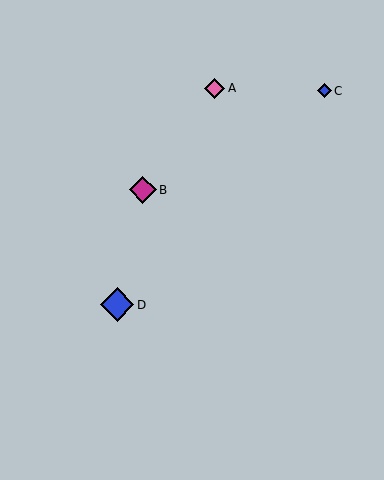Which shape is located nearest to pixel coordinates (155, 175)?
The magenta diamond (labeled B) at (143, 190) is nearest to that location.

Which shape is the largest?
The blue diamond (labeled D) is the largest.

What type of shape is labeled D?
Shape D is a blue diamond.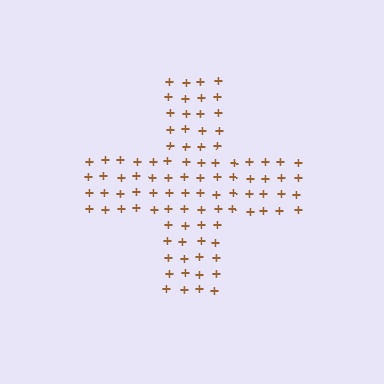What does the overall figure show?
The overall figure shows a cross.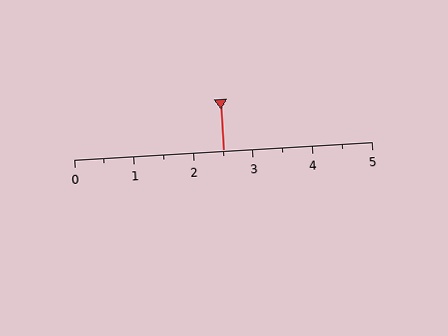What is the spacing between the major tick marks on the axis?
The major ticks are spaced 1 apart.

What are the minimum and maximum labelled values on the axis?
The axis runs from 0 to 5.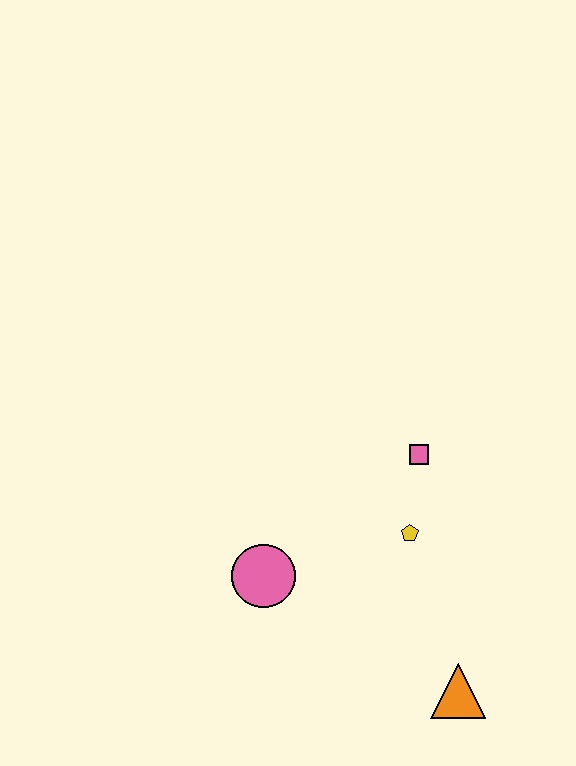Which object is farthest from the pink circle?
The orange triangle is farthest from the pink circle.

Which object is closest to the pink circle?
The yellow pentagon is closest to the pink circle.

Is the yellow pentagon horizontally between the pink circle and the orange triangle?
Yes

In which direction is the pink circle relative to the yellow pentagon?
The pink circle is to the left of the yellow pentagon.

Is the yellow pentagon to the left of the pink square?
Yes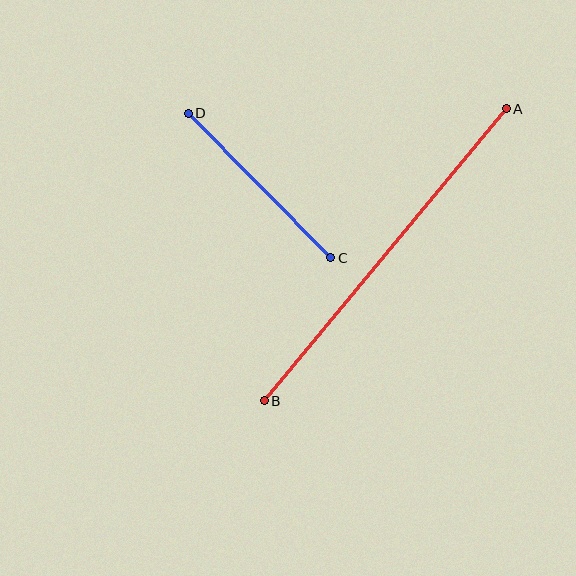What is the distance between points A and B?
The distance is approximately 379 pixels.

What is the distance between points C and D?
The distance is approximately 203 pixels.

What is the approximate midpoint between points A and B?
The midpoint is at approximately (385, 255) pixels.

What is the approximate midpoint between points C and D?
The midpoint is at approximately (259, 186) pixels.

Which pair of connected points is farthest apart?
Points A and B are farthest apart.